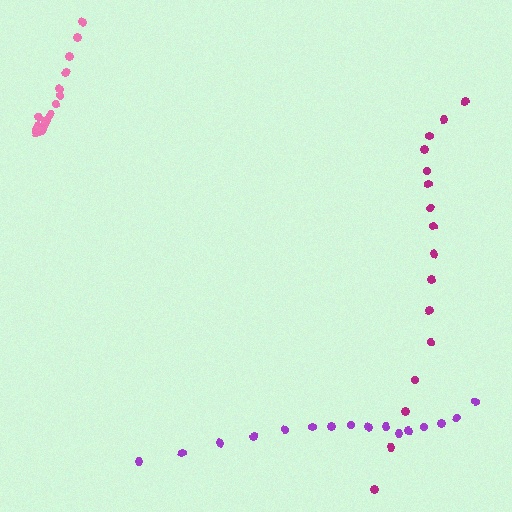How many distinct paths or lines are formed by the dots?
There are 3 distinct paths.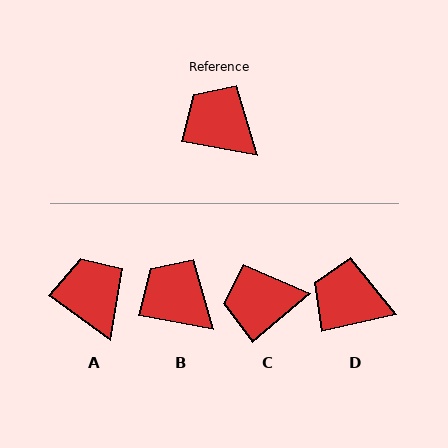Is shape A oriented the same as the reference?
No, it is off by about 26 degrees.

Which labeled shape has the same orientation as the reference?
B.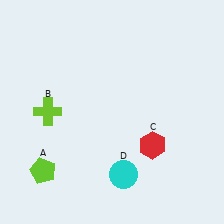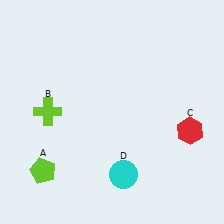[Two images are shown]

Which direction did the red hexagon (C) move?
The red hexagon (C) moved right.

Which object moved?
The red hexagon (C) moved right.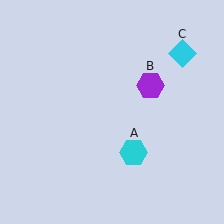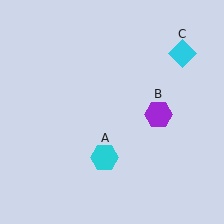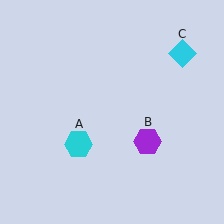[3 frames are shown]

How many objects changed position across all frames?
2 objects changed position: cyan hexagon (object A), purple hexagon (object B).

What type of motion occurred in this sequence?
The cyan hexagon (object A), purple hexagon (object B) rotated clockwise around the center of the scene.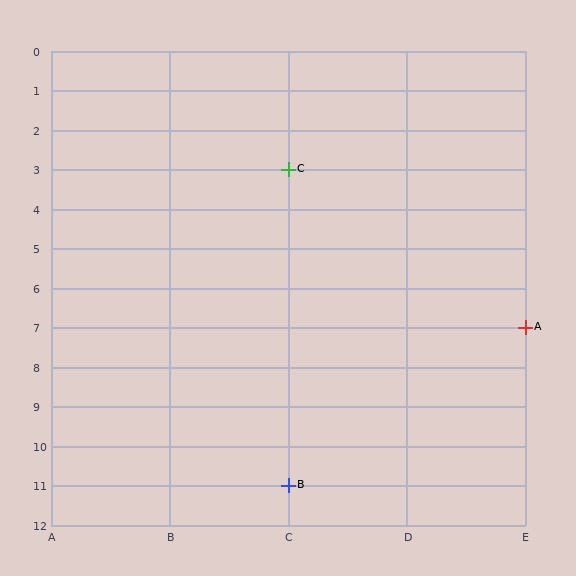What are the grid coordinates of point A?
Point A is at grid coordinates (E, 7).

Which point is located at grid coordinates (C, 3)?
Point C is at (C, 3).